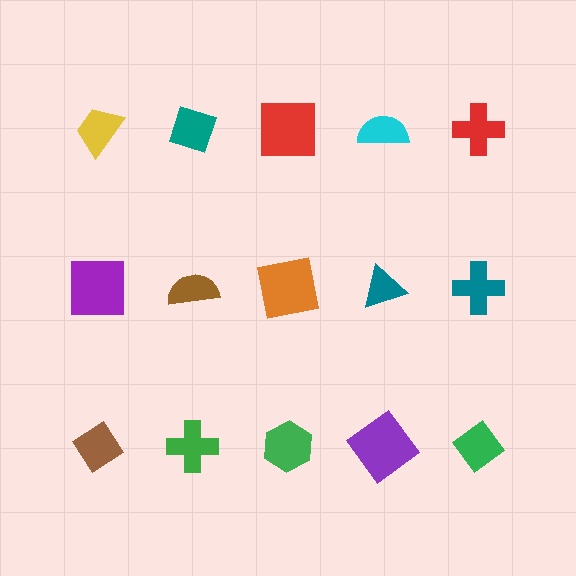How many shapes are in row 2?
5 shapes.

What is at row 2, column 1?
A purple square.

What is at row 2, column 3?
An orange square.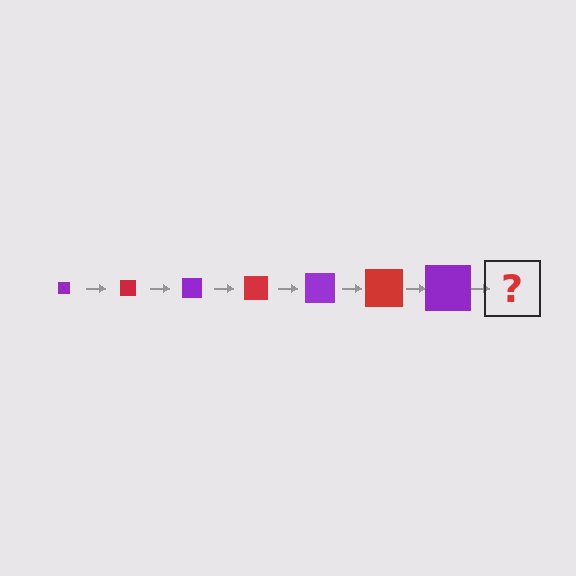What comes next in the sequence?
The next element should be a red square, larger than the previous one.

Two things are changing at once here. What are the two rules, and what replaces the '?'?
The two rules are that the square grows larger each step and the color cycles through purple and red. The '?' should be a red square, larger than the previous one.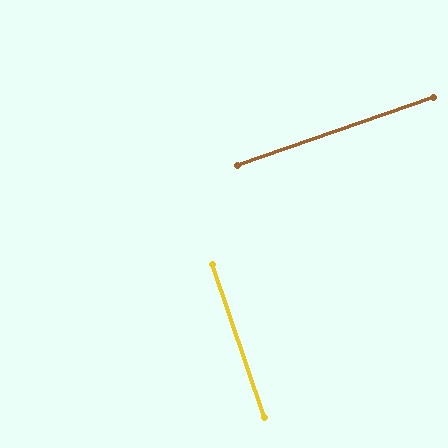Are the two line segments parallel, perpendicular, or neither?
Perpendicular — they meet at approximately 89°.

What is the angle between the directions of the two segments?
Approximately 89 degrees.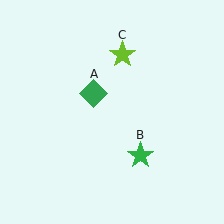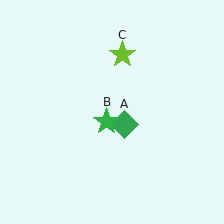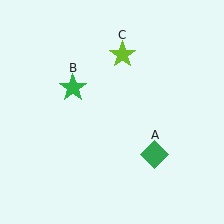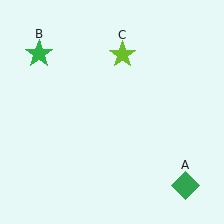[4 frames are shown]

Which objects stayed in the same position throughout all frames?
Lime star (object C) remained stationary.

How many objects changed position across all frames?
2 objects changed position: green diamond (object A), green star (object B).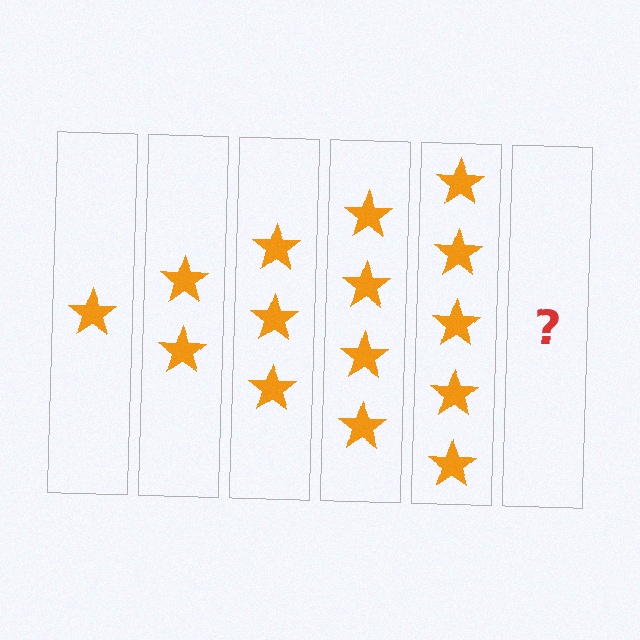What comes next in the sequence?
The next element should be 6 stars.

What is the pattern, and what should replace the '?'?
The pattern is that each step adds one more star. The '?' should be 6 stars.